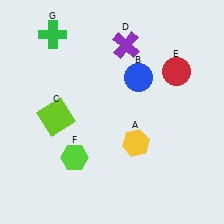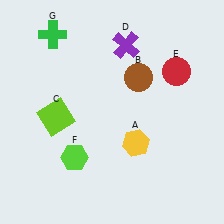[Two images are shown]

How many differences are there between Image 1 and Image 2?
There is 1 difference between the two images.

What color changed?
The circle (B) changed from blue in Image 1 to brown in Image 2.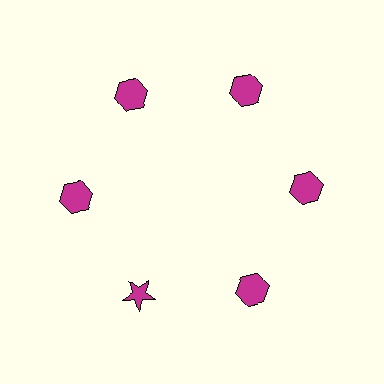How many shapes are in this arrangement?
There are 6 shapes arranged in a ring pattern.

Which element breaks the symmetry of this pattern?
The magenta star at roughly the 7 o'clock position breaks the symmetry. All other shapes are magenta hexagons.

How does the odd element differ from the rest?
It has a different shape: star instead of hexagon.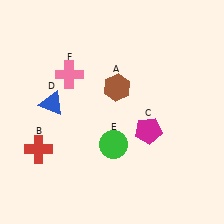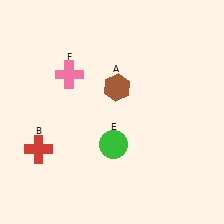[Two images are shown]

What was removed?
The blue triangle (D), the magenta pentagon (C) were removed in Image 2.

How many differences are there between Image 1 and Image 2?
There are 2 differences between the two images.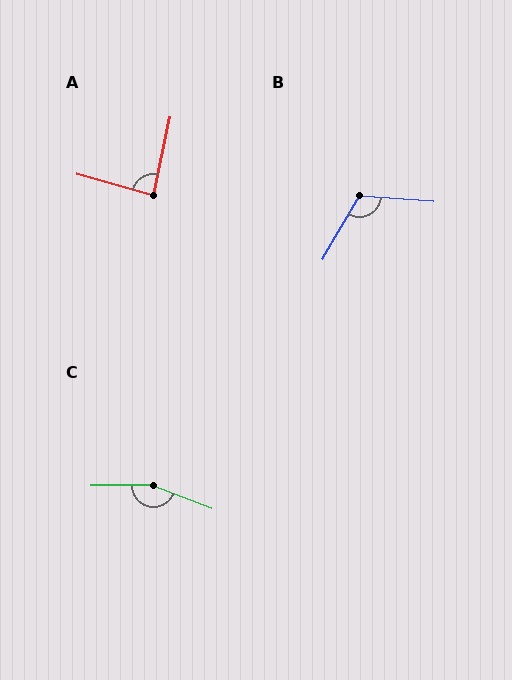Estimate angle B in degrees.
Approximately 116 degrees.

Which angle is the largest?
C, at approximately 158 degrees.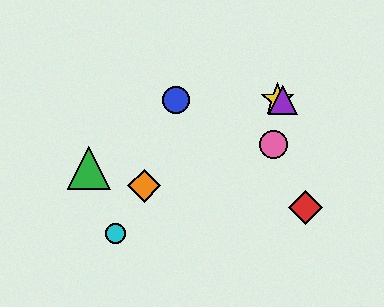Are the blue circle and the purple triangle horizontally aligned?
Yes, both are at y≈100.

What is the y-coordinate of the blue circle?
The blue circle is at y≈100.